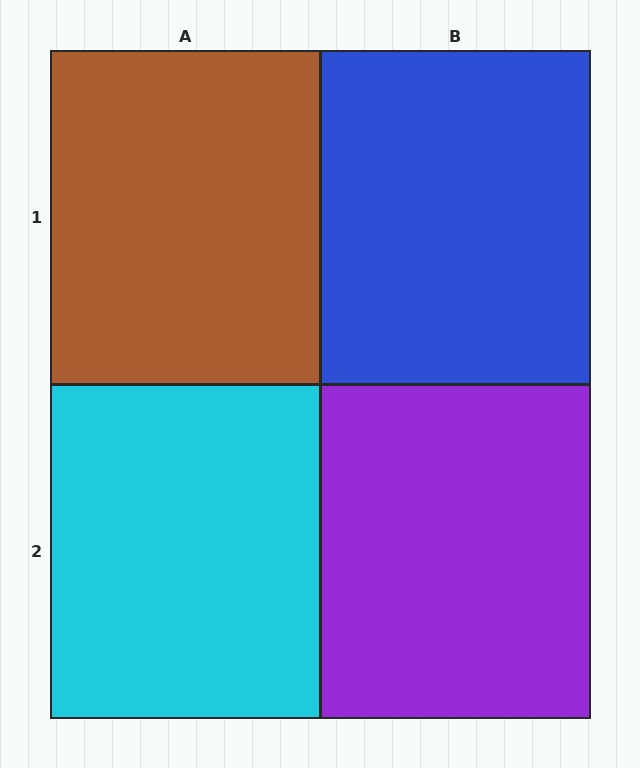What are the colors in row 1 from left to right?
Brown, blue.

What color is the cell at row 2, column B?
Purple.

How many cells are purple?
1 cell is purple.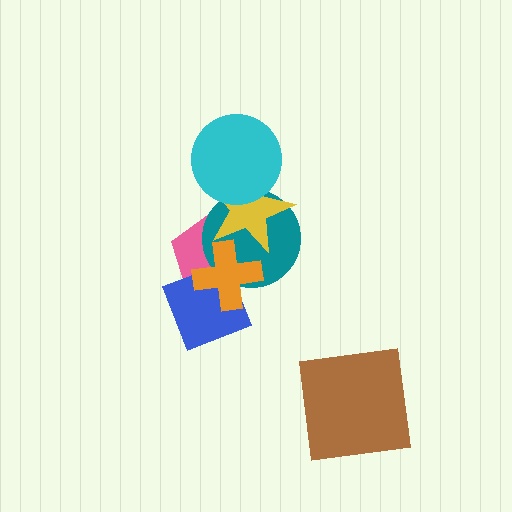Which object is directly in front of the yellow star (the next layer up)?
The orange cross is directly in front of the yellow star.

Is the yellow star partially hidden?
Yes, it is partially covered by another shape.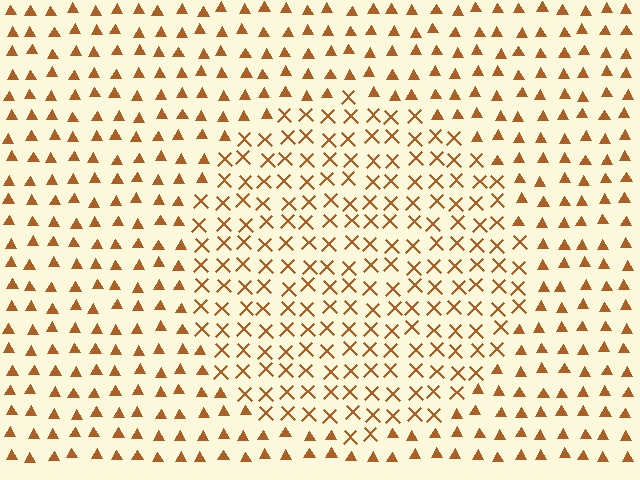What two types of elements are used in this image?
The image uses X marks inside the circle region and triangles outside it.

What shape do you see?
I see a circle.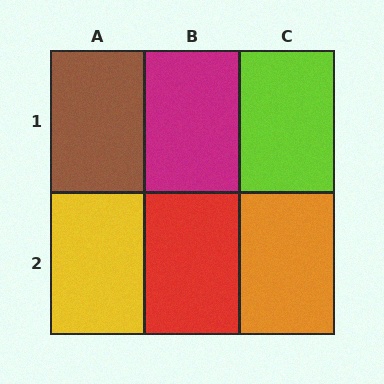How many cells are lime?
1 cell is lime.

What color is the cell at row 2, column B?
Red.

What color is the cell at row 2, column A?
Yellow.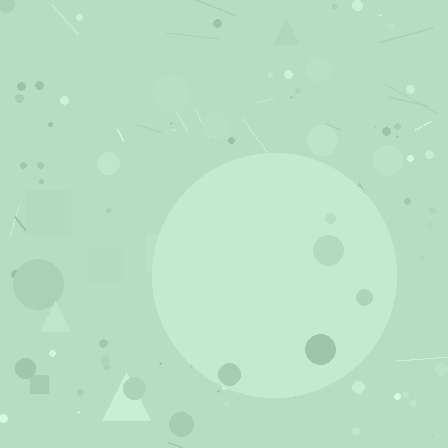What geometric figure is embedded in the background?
A circle is embedded in the background.